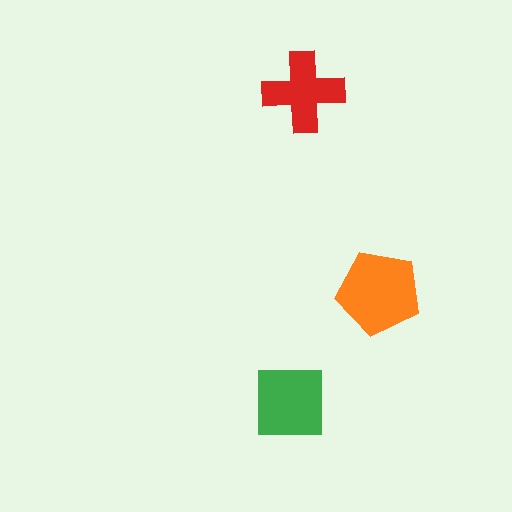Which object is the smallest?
The red cross.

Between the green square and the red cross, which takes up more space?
The green square.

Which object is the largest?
The orange pentagon.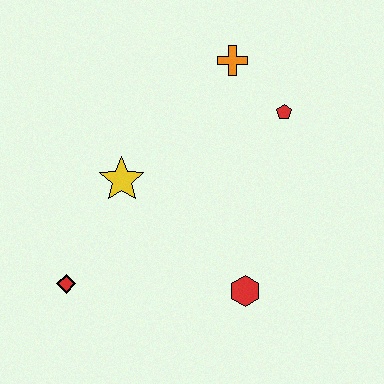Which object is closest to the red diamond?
The yellow star is closest to the red diamond.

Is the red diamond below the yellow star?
Yes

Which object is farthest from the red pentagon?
The red diamond is farthest from the red pentagon.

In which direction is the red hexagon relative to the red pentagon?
The red hexagon is below the red pentagon.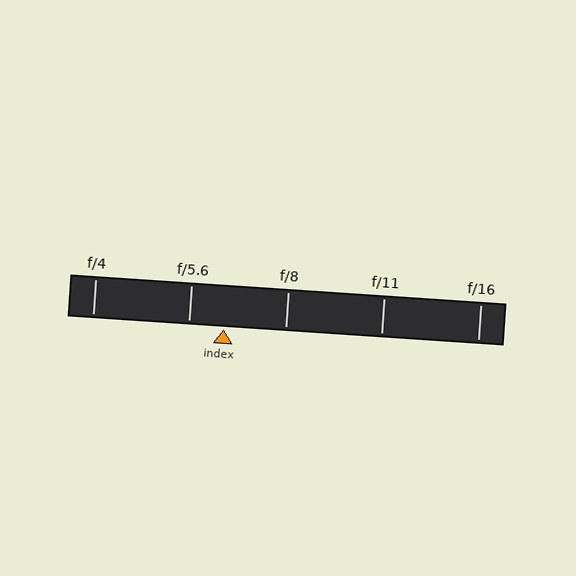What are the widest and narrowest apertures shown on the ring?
The widest aperture shown is f/4 and the narrowest is f/16.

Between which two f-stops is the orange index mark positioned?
The index mark is between f/5.6 and f/8.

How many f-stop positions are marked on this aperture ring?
There are 5 f-stop positions marked.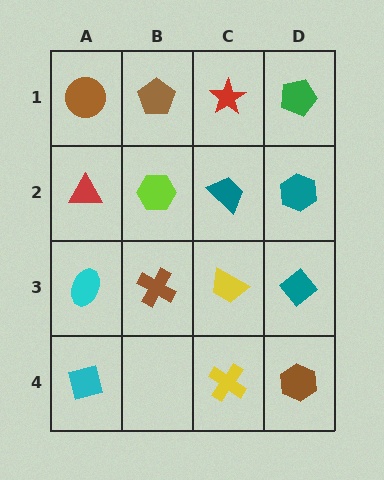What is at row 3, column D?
A teal diamond.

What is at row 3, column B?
A brown cross.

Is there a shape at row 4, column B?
No, that cell is empty.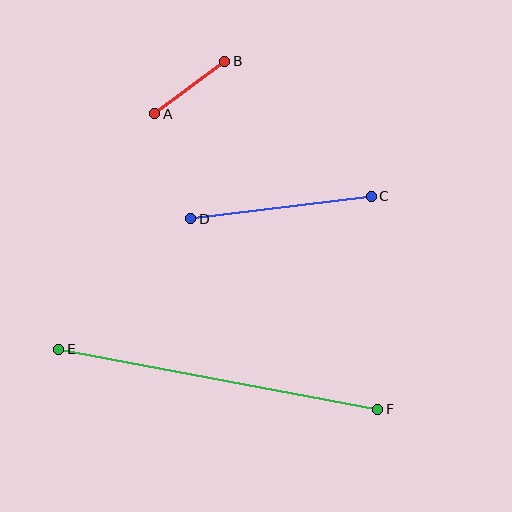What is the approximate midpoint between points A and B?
The midpoint is at approximately (190, 88) pixels.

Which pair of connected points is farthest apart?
Points E and F are farthest apart.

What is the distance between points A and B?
The distance is approximately 88 pixels.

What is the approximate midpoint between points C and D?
The midpoint is at approximately (281, 207) pixels.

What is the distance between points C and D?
The distance is approximately 182 pixels.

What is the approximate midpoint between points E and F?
The midpoint is at approximately (218, 379) pixels.